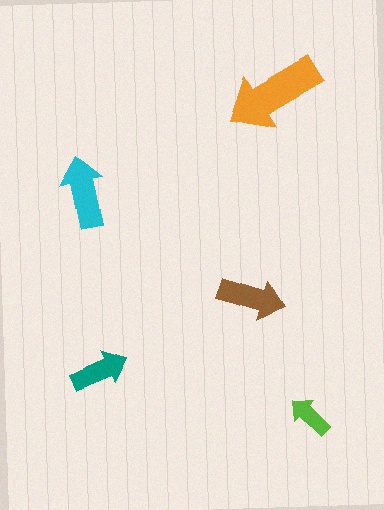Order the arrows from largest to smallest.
the orange one, the cyan one, the brown one, the teal one, the lime one.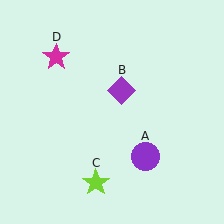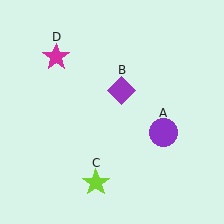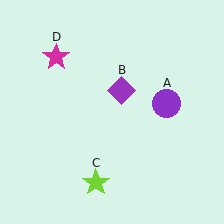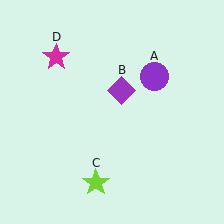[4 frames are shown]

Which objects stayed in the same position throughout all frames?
Purple diamond (object B) and lime star (object C) and magenta star (object D) remained stationary.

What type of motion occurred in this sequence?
The purple circle (object A) rotated counterclockwise around the center of the scene.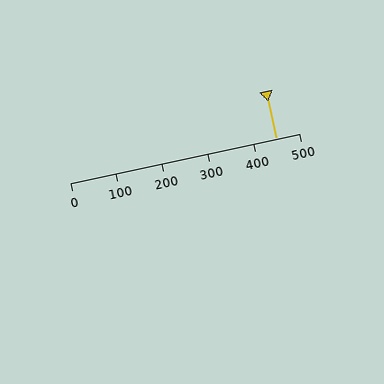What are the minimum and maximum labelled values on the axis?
The axis runs from 0 to 500.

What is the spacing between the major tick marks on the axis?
The major ticks are spaced 100 apart.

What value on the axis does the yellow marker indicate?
The marker indicates approximately 450.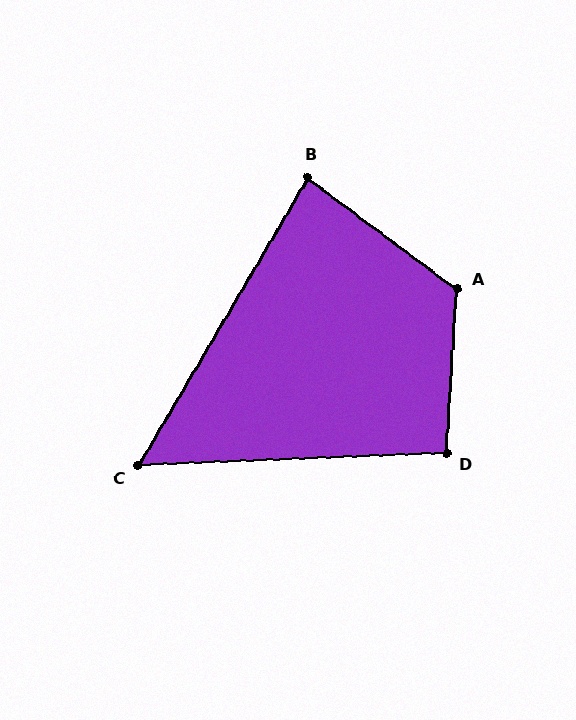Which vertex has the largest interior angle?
A, at approximately 123 degrees.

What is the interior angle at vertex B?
Approximately 84 degrees (acute).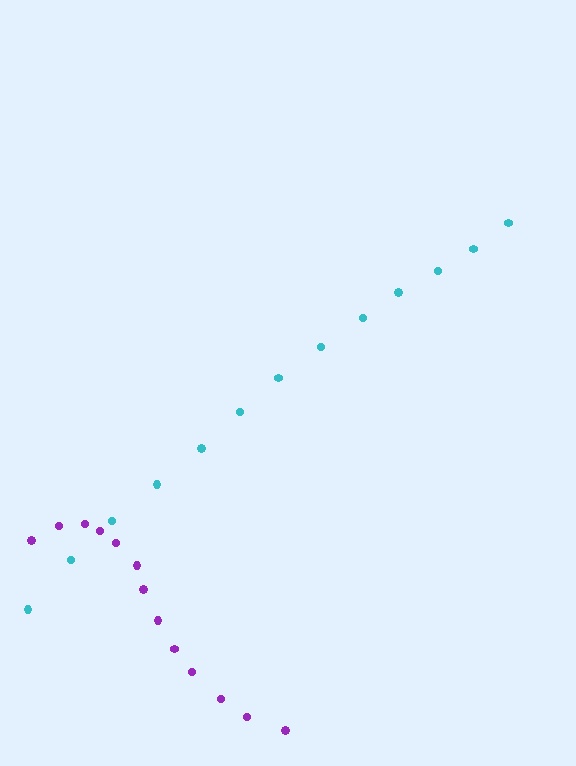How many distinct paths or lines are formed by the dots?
There are 2 distinct paths.